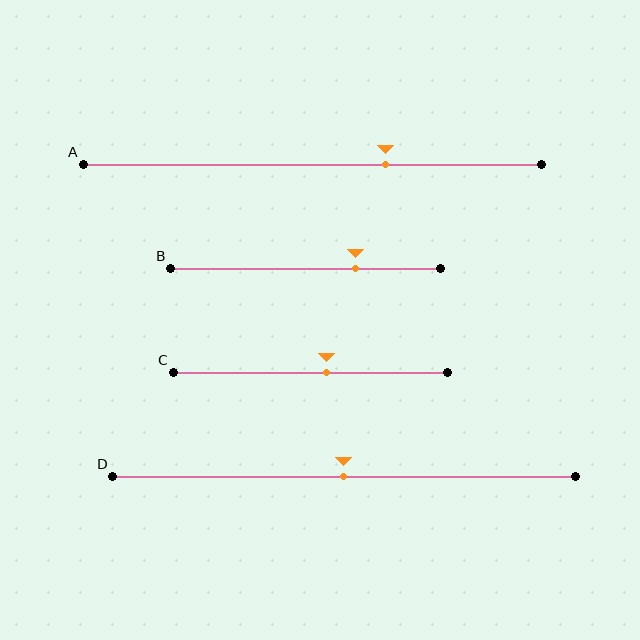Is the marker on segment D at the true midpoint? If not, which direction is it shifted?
Yes, the marker on segment D is at the true midpoint.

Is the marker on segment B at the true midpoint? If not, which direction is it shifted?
No, the marker on segment B is shifted to the right by about 19% of the segment length.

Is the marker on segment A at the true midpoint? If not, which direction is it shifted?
No, the marker on segment A is shifted to the right by about 16% of the segment length.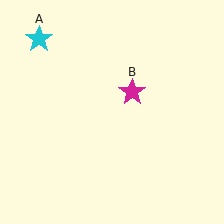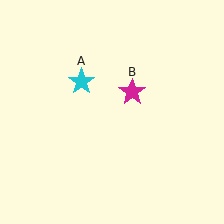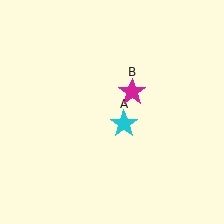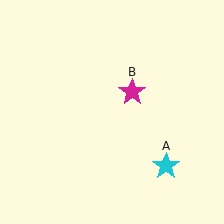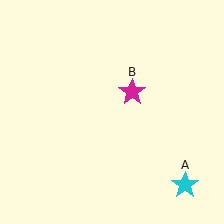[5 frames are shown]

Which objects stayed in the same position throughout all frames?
Magenta star (object B) remained stationary.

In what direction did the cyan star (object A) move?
The cyan star (object A) moved down and to the right.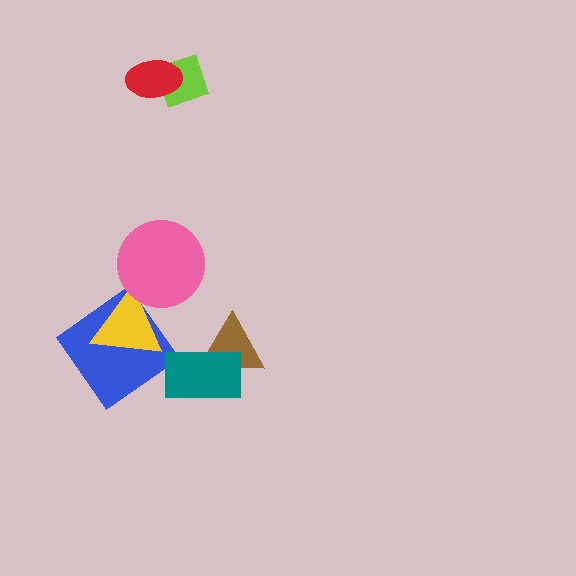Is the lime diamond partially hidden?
Yes, it is partially covered by another shape.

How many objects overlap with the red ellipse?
1 object overlaps with the red ellipse.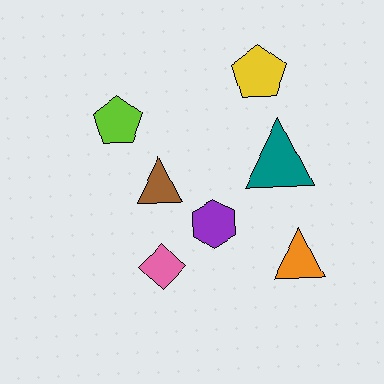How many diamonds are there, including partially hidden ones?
There is 1 diamond.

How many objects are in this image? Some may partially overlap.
There are 7 objects.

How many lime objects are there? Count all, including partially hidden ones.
There is 1 lime object.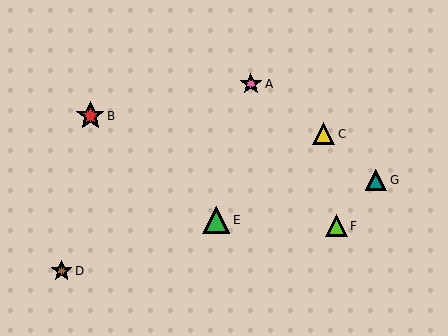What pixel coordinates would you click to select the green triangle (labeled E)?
Click at (216, 220) to select the green triangle E.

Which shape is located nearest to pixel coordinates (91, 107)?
The red star (labeled B) at (90, 116) is nearest to that location.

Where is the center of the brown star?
The center of the brown star is at (62, 271).